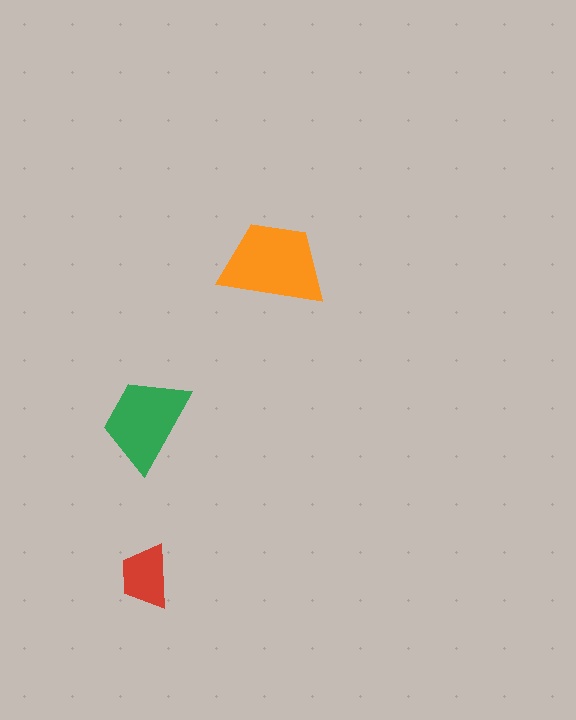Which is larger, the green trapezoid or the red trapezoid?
The green one.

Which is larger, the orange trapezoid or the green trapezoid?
The orange one.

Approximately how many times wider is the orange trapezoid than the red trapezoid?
About 1.5 times wider.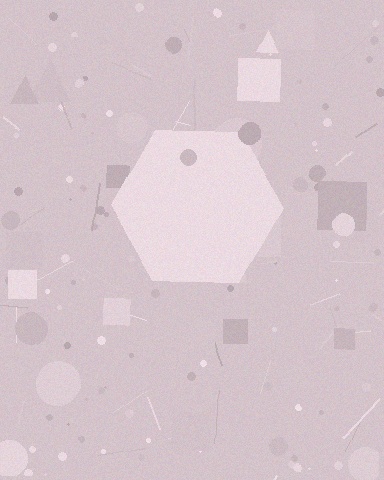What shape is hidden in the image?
A hexagon is hidden in the image.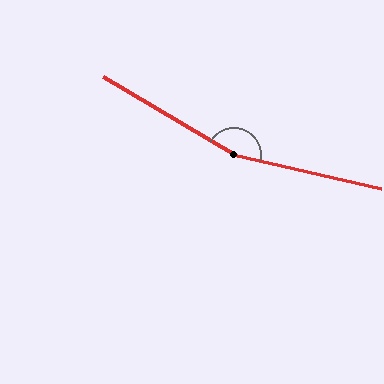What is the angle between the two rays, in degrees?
Approximately 162 degrees.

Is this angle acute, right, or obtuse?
It is obtuse.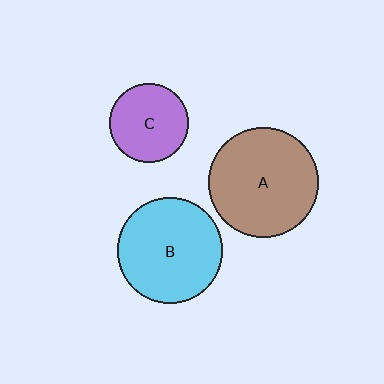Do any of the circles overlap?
No, none of the circles overlap.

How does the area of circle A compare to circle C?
Approximately 2.0 times.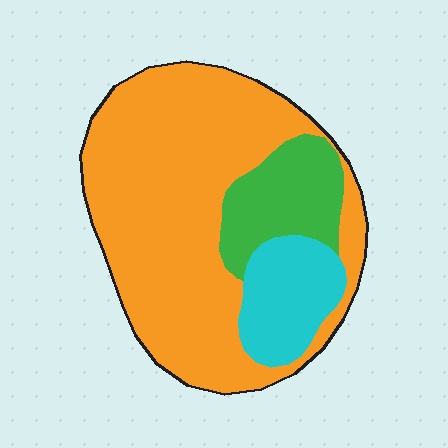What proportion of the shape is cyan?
Cyan takes up about one sixth (1/6) of the shape.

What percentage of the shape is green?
Green takes up less than a sixth of the shape.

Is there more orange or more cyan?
Orange.